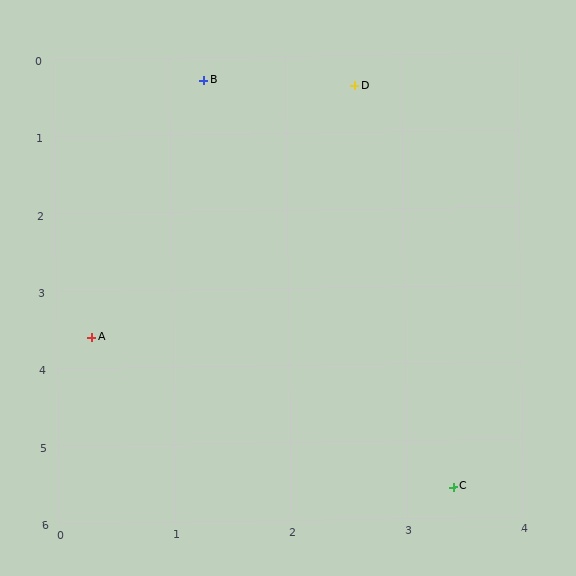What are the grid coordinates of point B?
Point B is at approximately (1.3, 0.3).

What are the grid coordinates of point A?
Point A is at approximately (0.3, 3.6).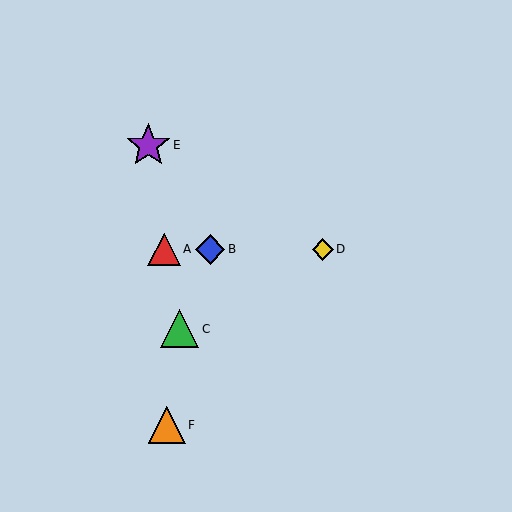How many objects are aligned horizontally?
3 objects (A, B, D) are aligned horizontally.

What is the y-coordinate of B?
Object B is at y≈249.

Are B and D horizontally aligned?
Yes, both are at y≈249.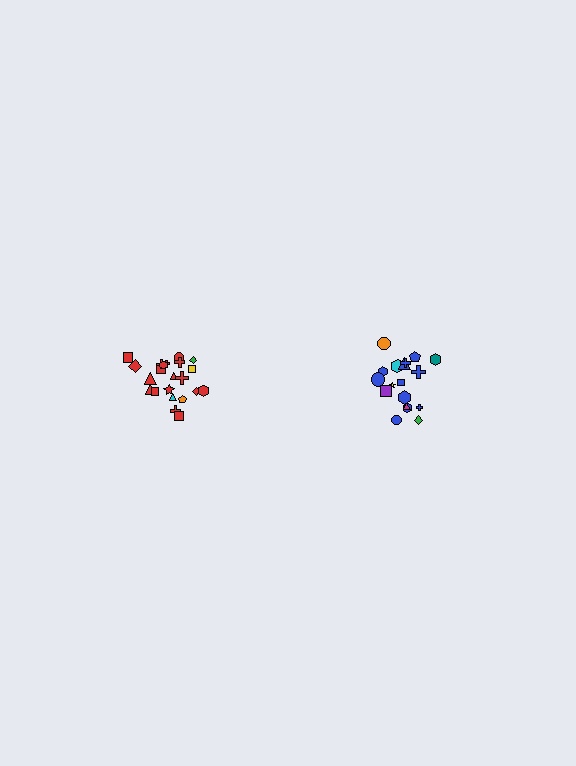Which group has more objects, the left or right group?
The left group.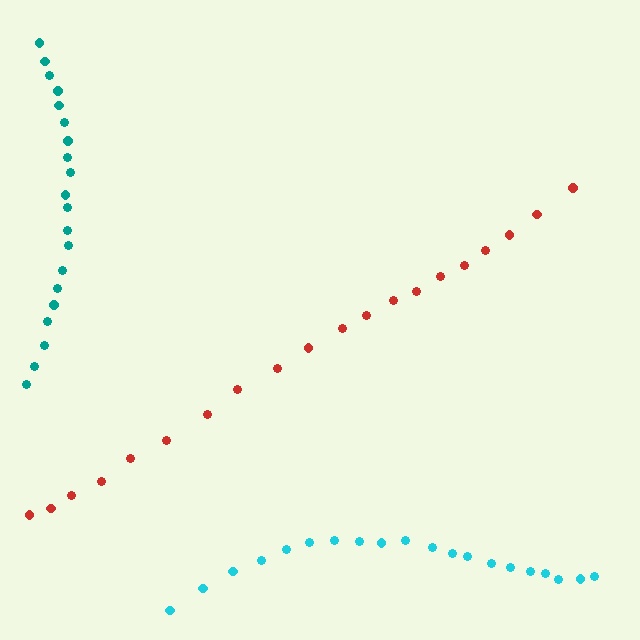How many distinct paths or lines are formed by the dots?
There are 3 distinct paths.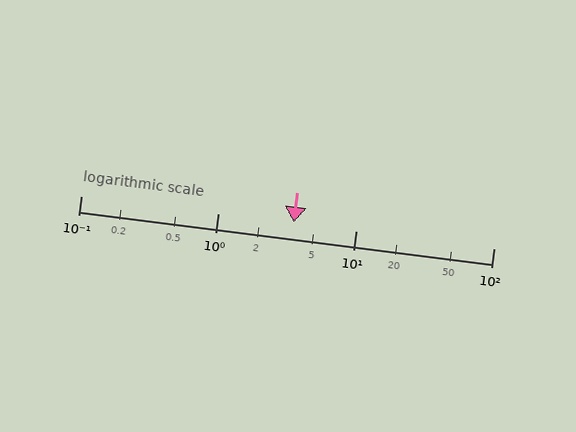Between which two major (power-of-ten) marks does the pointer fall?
The pointer is between 1 and 10.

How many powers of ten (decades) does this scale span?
The scale spans 3 decades, from 0.1 to 100.